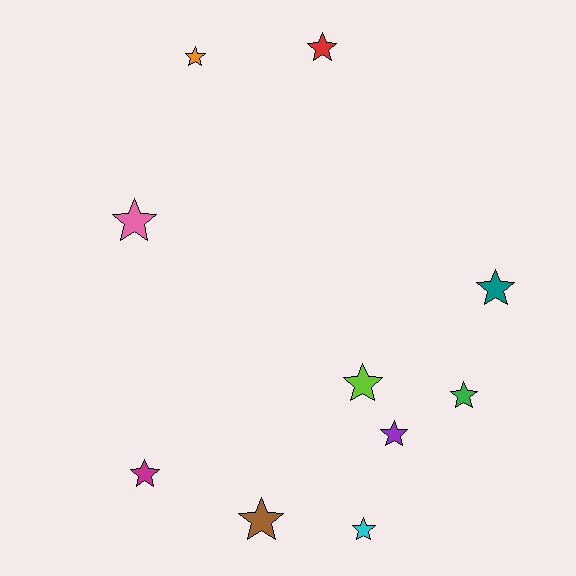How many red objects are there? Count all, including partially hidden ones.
There is 1 red object.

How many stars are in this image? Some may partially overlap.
There are 10 stars.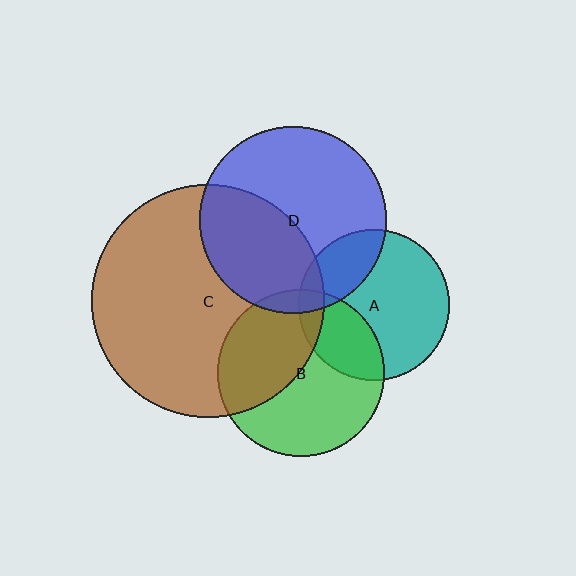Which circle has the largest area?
Circle C (brown).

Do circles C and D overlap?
Yes.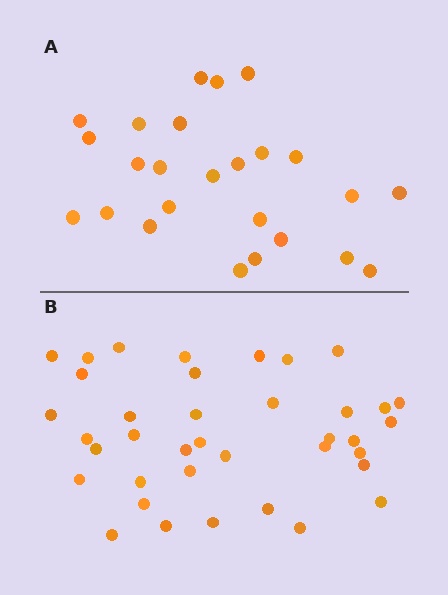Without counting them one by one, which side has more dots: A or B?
Region B (the bottom region) has more dots.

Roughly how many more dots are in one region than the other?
Region B has approximately 15 more dots than region A.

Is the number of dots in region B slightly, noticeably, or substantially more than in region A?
Region B has substantially more. The ratio is roughly 1.5 to 1.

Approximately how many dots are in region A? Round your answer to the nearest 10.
About 20 dots. (The exact count is 25, which rounds to 20.)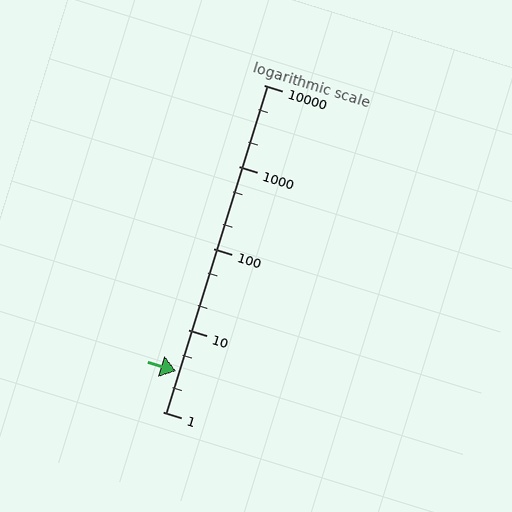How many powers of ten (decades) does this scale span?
The scale spans 4 decades, from 1 to 10000.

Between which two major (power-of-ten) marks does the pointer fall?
The pointer is between 1 and 10.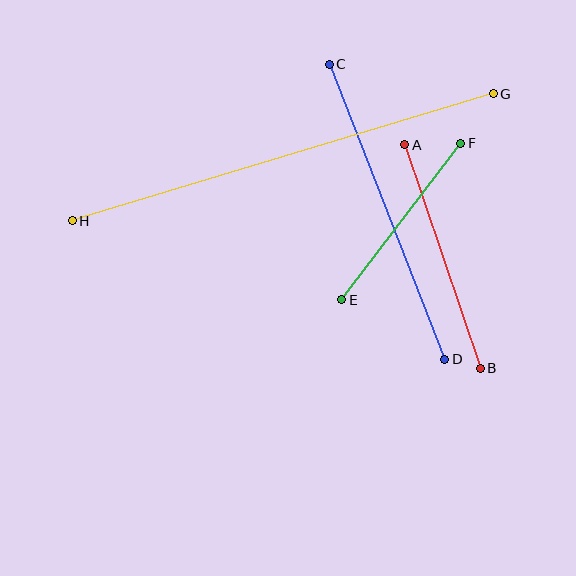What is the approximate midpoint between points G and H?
The midpoint is at approximately (283, 157) pixels.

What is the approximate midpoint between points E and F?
The midpoint is at approximately (401, 222) pixels.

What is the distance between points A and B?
The distance is approximately 236 pixels.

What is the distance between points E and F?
The distance is approximately 197 pixels.